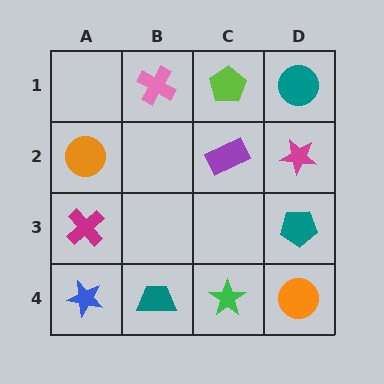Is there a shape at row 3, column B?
No, that cell is empty.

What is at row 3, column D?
A teal pentagon.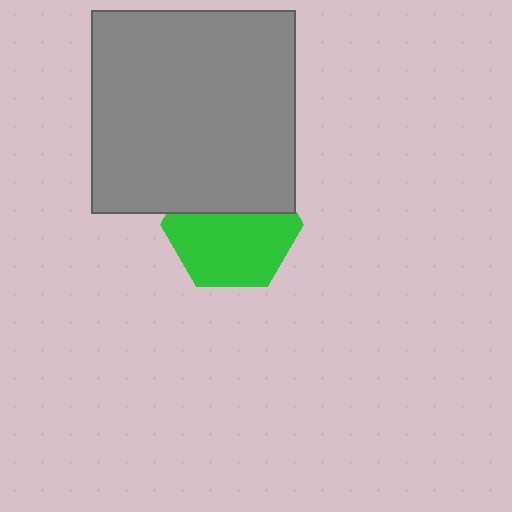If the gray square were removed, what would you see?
You would see the complete green hexagon.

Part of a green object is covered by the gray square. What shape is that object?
It is a hexagon.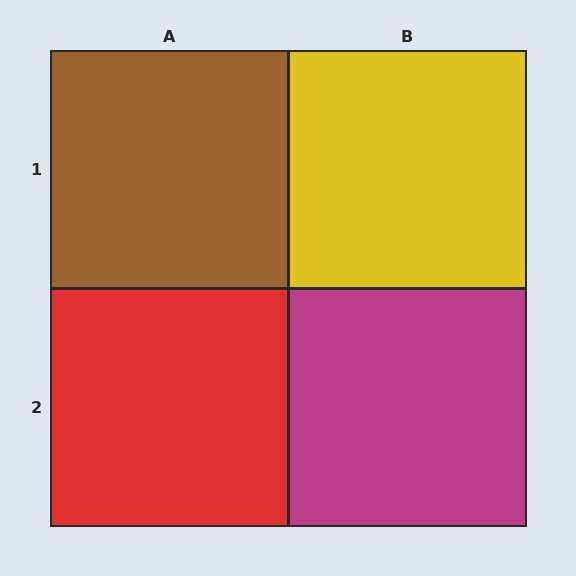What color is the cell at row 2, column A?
Red.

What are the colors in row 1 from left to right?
Brown, yellow.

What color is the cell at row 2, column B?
Magenta.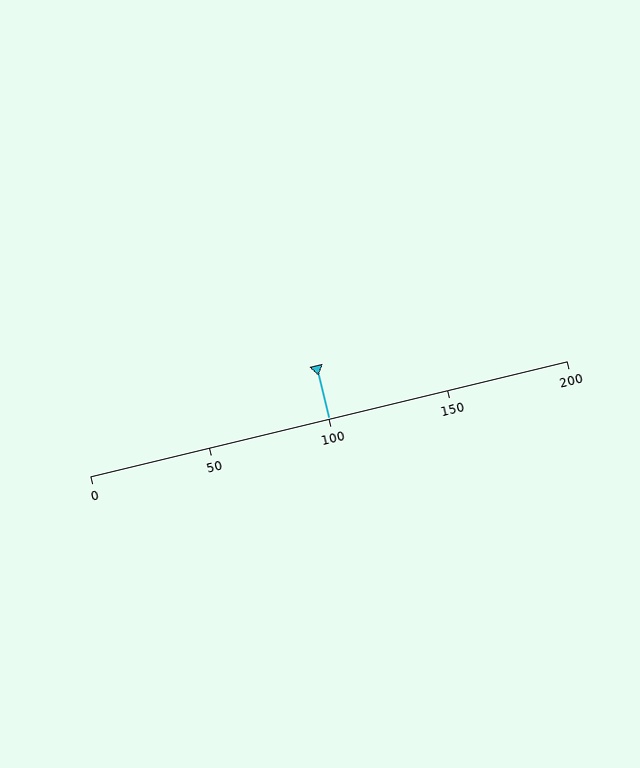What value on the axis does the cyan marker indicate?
The marker indicates approximately 100.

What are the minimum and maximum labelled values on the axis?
The axis runs from 0 to 200.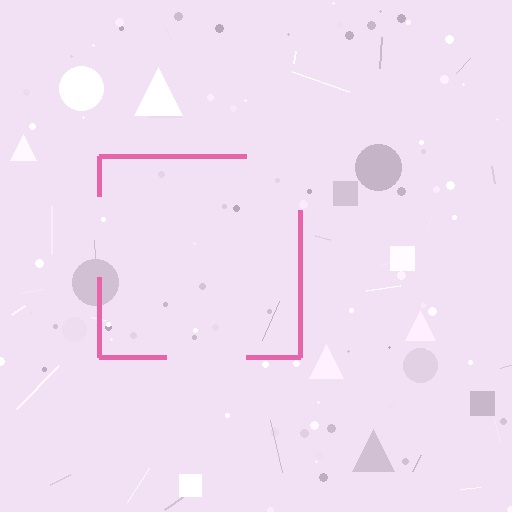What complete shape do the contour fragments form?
The contour fragments form a square.